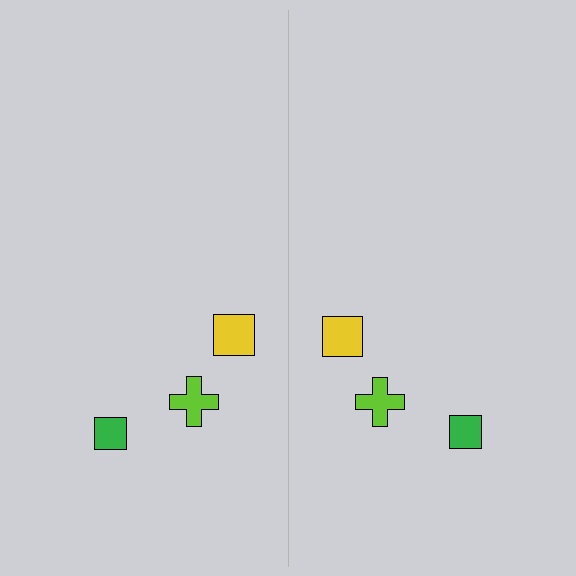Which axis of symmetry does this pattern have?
The pattern has a vertical axis of symmetry running through the center of the image.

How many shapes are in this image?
There are 6 shapes in this image.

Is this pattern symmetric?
Yes, this pattern has bilateral (reflection) symmetry.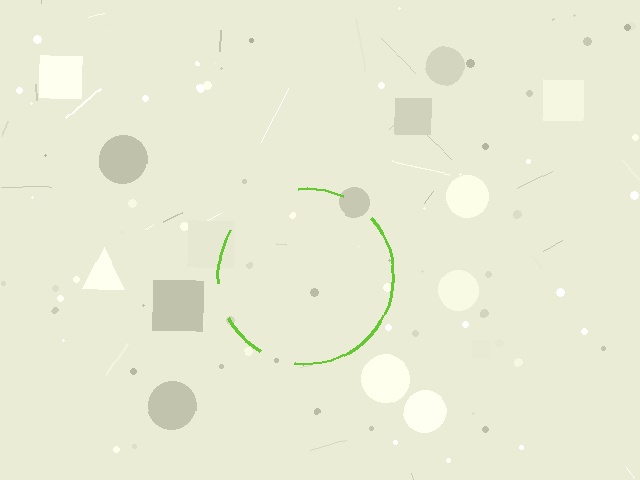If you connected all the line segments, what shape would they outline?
They would outline a circle.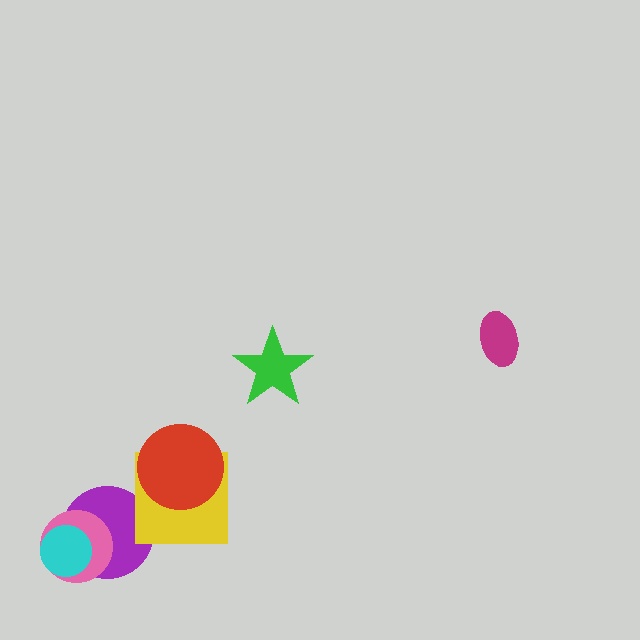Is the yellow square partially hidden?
Yes, it is partially covered by another shape.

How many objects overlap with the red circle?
1 object overlaps with the red circle.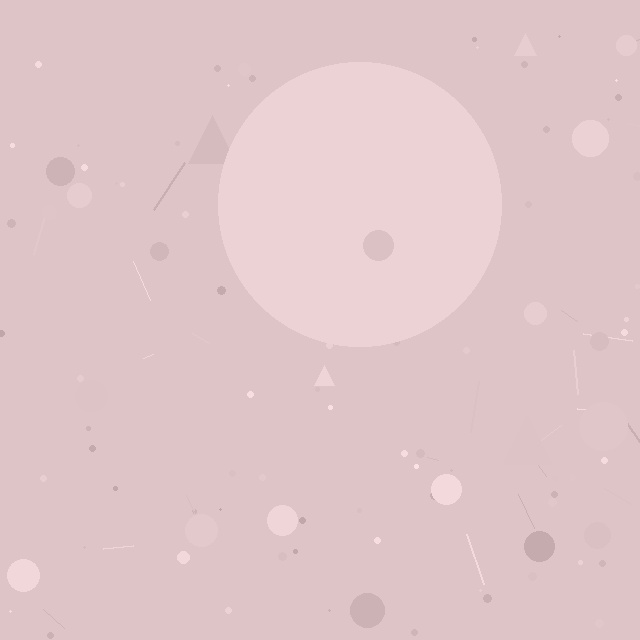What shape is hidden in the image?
A circle is hidden in the image.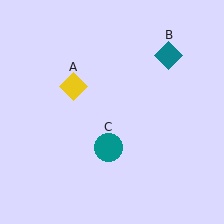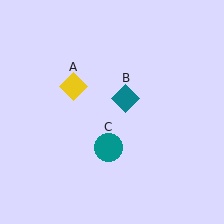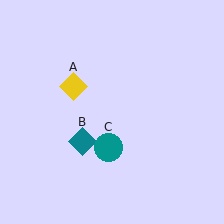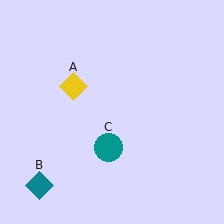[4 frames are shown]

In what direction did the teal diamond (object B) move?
The teal diamond (object B) moved down and to the left.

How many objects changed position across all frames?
1 object changed position: teal diamond (object B).